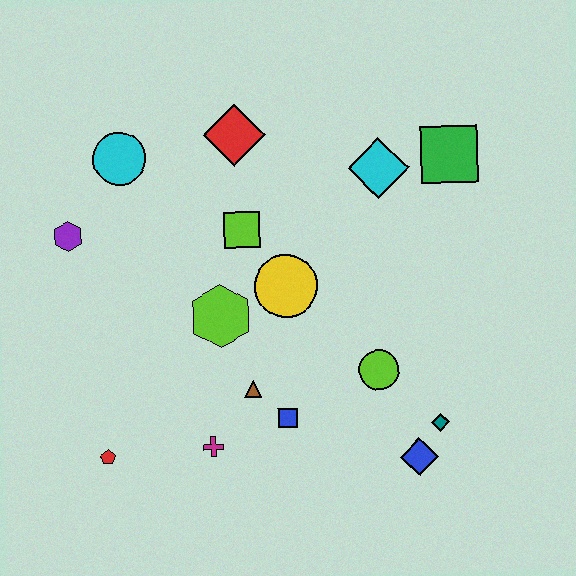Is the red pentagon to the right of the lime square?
No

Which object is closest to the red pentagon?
The magenta cross is closest to the red pentagon.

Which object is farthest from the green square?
The red pentagon is farthest from the green square.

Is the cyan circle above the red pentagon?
Yes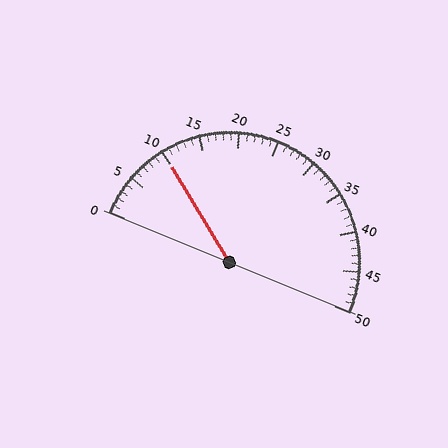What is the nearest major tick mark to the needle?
The nearest major tick mark is 10.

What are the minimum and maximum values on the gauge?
The gauge ranges from 0 to 50.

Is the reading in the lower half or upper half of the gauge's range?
The reading is in the lower half of the range (0 to 50).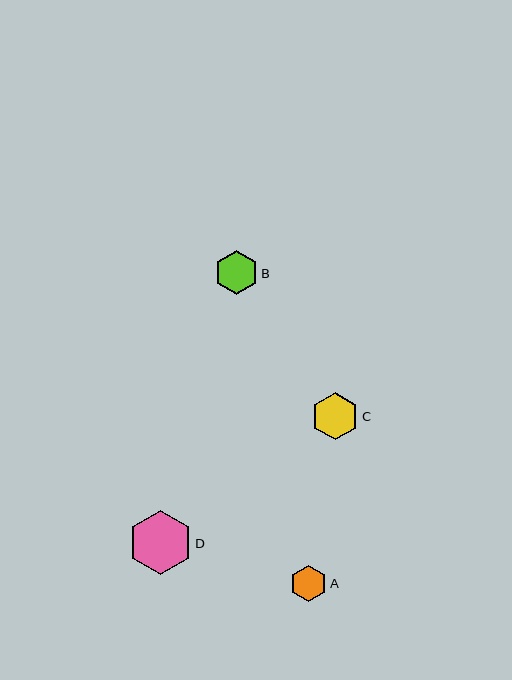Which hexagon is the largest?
Hexagon D is the largest with a size of approximately 64 pixels.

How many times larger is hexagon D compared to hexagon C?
Hexagon D is approximately 1.3 times the size of hexagon C.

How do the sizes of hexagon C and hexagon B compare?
Hexagon C and hexagon B are approximately the same size.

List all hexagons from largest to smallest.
From largest to smallest: D, C, B, A.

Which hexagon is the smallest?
Hexagon A is the smallest with a size of approximately 36 pixels.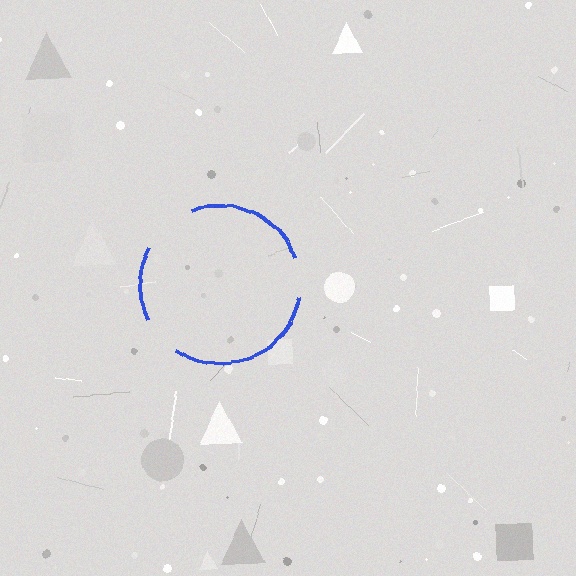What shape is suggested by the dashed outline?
The dashed outline suggests a circle.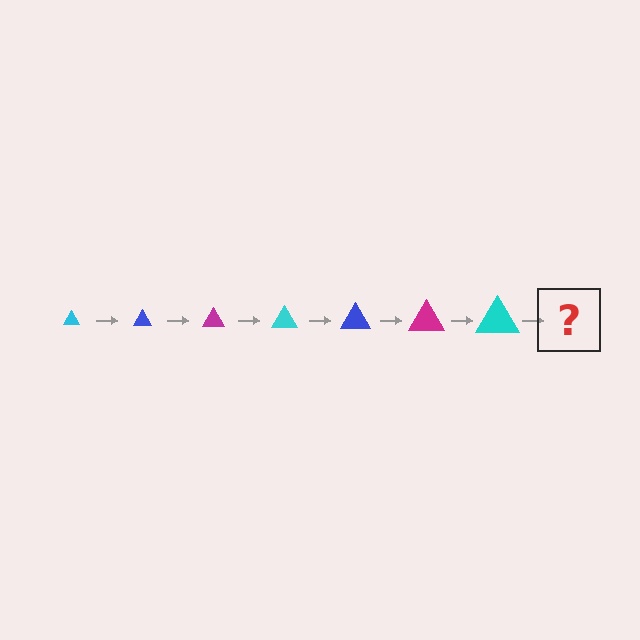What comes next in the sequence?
The next element should be a blue triangle, larger than the previous one.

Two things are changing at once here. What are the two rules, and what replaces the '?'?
The two rules are that the triangle grows larger each step and the color cycles through cyan, blue, and magenta. The '?' should be a blue triangle, larger than the previous one.